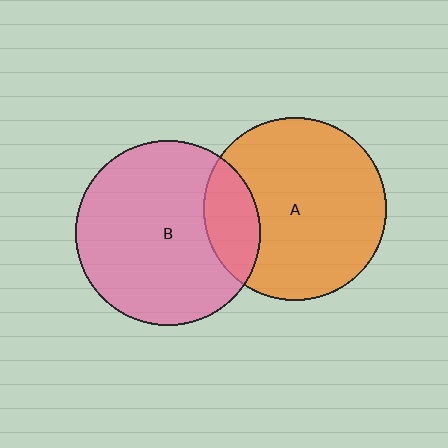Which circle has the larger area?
Circle B (pink).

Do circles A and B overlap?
Yes.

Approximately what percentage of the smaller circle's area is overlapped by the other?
Approximately 20%.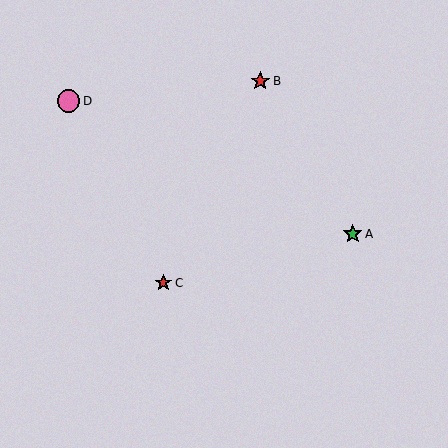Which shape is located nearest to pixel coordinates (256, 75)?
The red star (labeled B) at (260, 81) is nearest to that location.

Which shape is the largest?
The pink circle (labeled D) is the largest.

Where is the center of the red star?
The center of the red star is at (163, 283).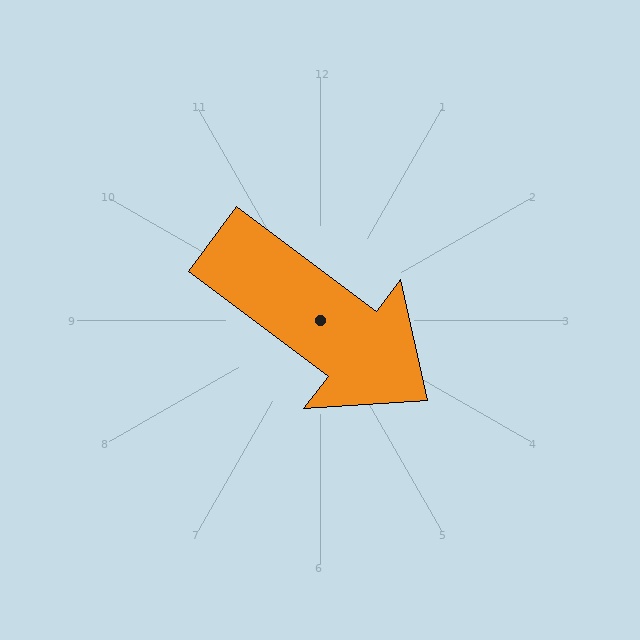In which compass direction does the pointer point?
Southeast.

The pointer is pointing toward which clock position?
Roughly 4 o'clock.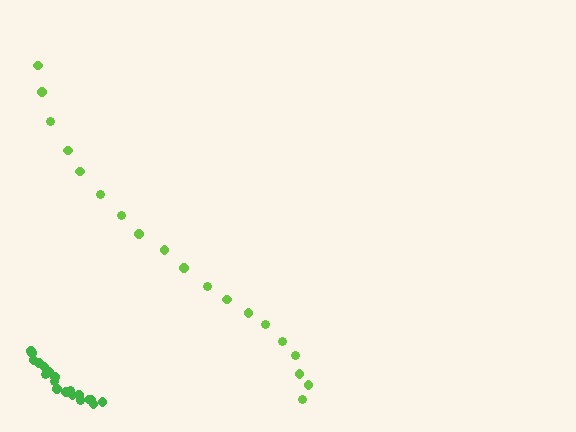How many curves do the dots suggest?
There are 2 distinct paths.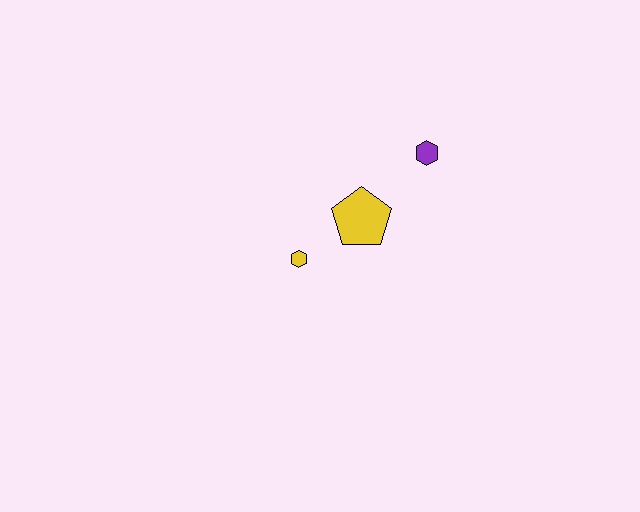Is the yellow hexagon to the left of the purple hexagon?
Yes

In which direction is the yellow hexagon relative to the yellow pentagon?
The yellow hexagon is to the left of the yellow pentagon.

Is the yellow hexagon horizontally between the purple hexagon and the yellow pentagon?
No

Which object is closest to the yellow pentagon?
The yellow hexagon is closest to the yellow pentagon.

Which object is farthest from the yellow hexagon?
The purple hexagon is farthest from the yellow hexagon.